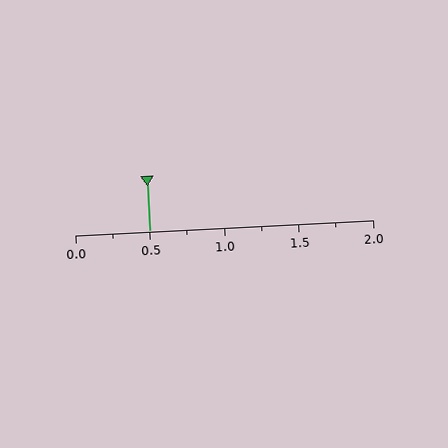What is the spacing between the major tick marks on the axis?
The major ticks are spaced 0.5 apart.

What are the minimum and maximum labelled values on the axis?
The axis runs from 0.0 to 2.0.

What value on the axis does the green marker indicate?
The marker indicates approximately 0.5.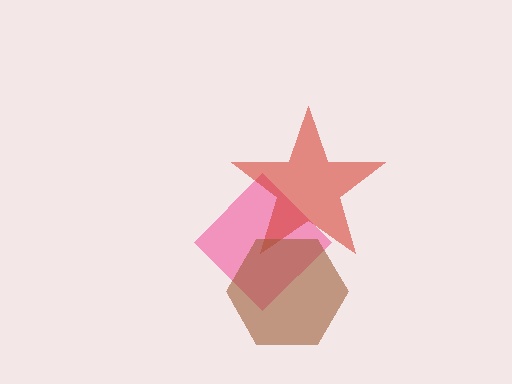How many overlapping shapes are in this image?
There are 3 overlapping shapes in the image.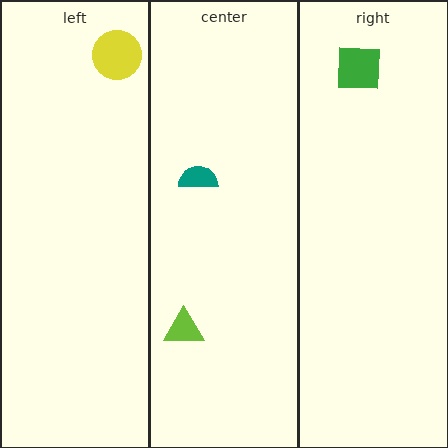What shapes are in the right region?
The green square.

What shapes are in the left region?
The yellow circle.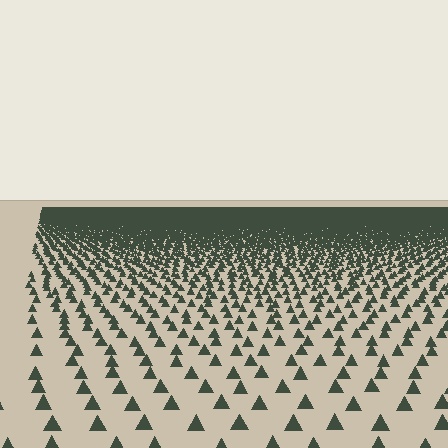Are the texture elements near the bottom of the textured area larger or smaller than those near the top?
Larger. Near the bottom, elements are closer to the viewer and appear at a bigger on-screen size.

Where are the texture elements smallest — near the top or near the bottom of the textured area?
Near the top.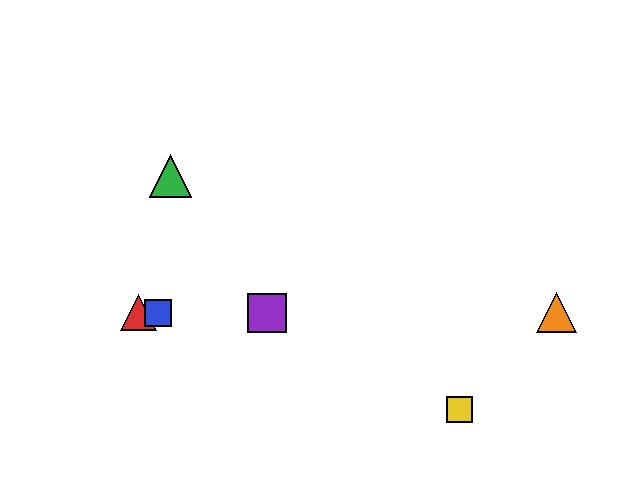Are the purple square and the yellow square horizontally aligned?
No, the purple square is at y≈313 and the yellow square is at y≈409.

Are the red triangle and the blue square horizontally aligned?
Yes, both are at y≈313.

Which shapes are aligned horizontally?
The red triangle, the blue square, the purple square, the orange triangle are aligned horizontally.